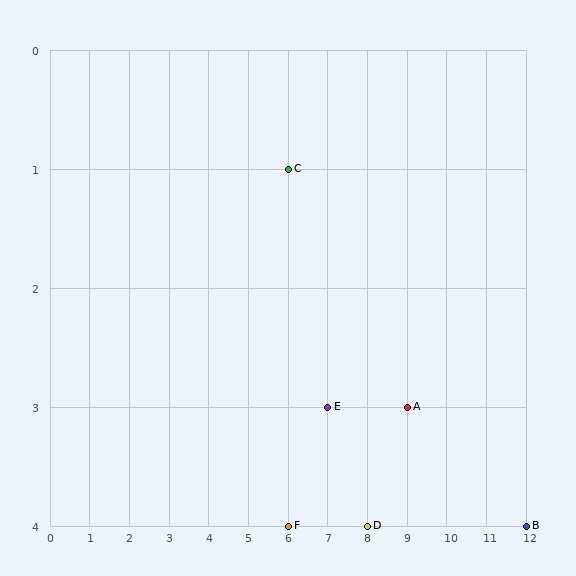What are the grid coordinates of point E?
Point E is at grid coordinates (7, 3).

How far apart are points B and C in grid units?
Points B and C are 6 columns and 3 rows apart (about 6.7 grid units diagonally).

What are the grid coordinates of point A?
Point A is at grid coordinates (9, 3).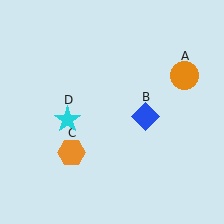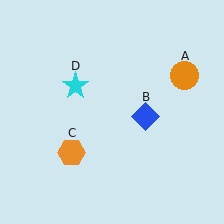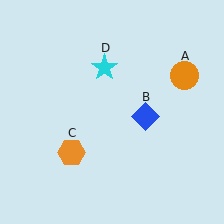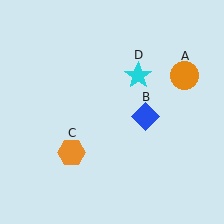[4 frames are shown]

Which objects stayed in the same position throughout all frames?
Orange circle (object A) and blue diamond (object B) and orange hexagon (object C) remained stationary.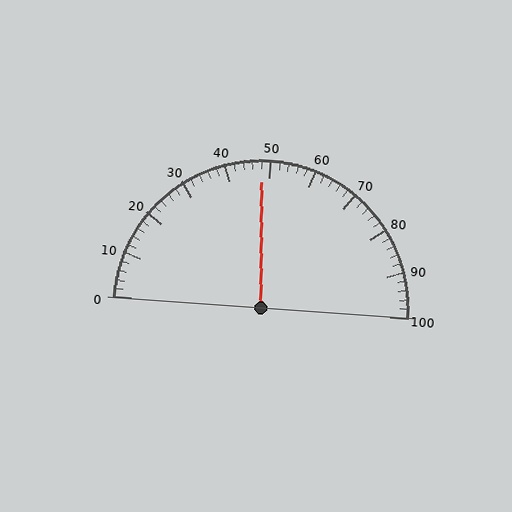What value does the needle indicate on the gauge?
The needle indicates approximately 48.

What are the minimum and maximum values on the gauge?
The gauge ranges from 0 to 100.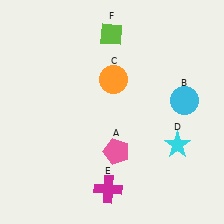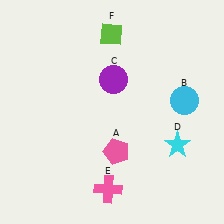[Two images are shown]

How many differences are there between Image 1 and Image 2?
There are 2 differences between the two images.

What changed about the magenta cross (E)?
In Image 1, E is magenta. In Image 2, it changed to pink.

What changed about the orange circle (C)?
In Image 1, C is orange. In Image 2, it changed to purple.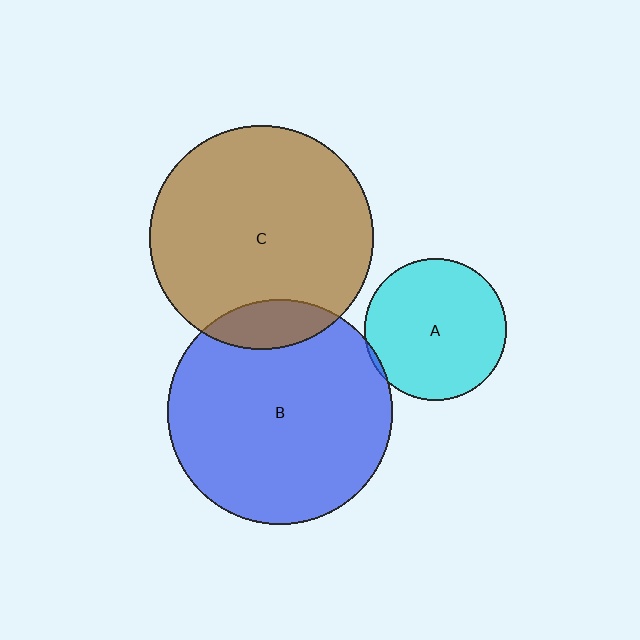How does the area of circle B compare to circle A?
Approximately 2.5 times.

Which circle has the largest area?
Circle B (blue).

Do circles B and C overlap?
Yes.